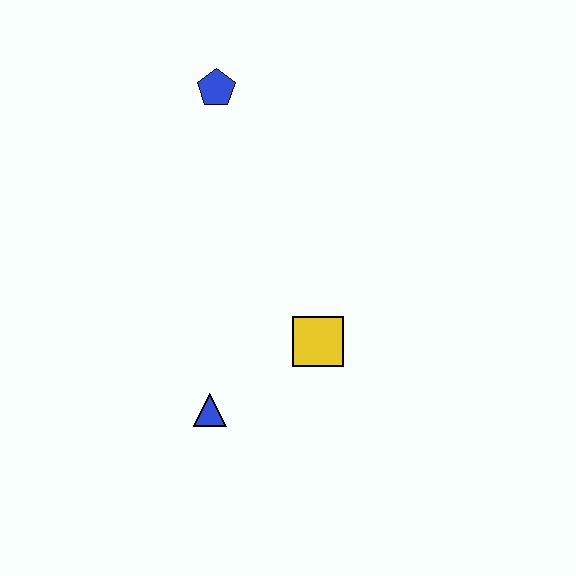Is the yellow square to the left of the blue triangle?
No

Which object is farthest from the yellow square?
The blue pentagon is farthest from the yellow square.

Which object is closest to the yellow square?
The blue triangle is closest to the yellow square.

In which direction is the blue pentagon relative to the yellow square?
The blue pentagon is above the yellow square.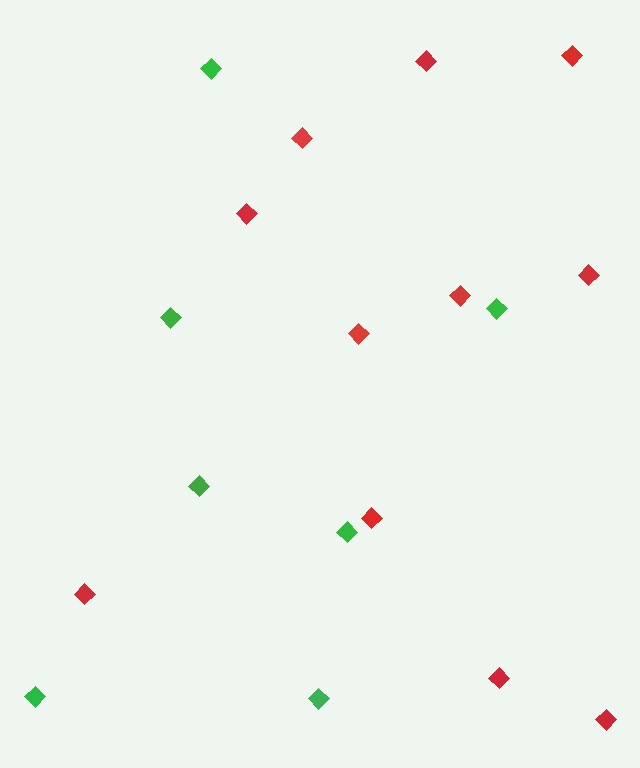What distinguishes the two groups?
There are 2 groups: one group of green diamonds (7) and one group of red diamonds (11).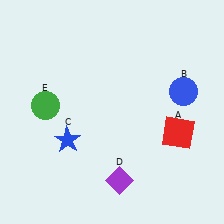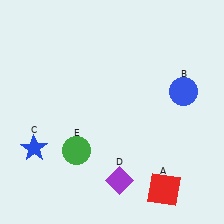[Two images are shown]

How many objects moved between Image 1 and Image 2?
3 objects moved between the two images.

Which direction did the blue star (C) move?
The blue star (C) moved left.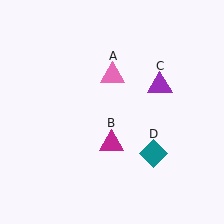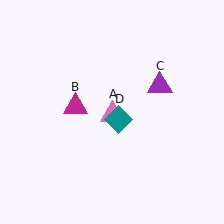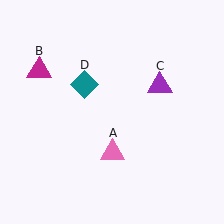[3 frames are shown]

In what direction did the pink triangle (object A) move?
The pink triangle (object A) moved down.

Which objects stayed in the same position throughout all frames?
Purple triangle (object C) remained stationary.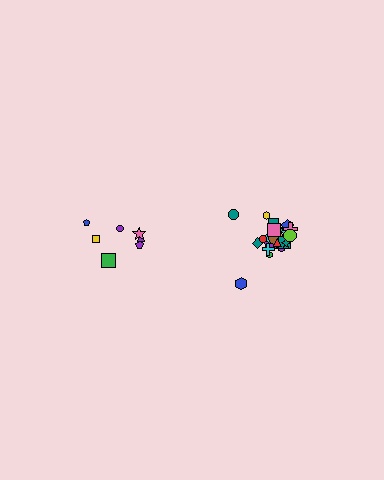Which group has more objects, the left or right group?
The right group.